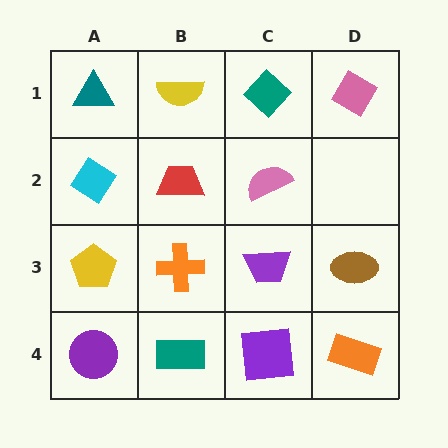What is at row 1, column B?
A yellow semicircle.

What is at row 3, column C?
A purple trapezoid.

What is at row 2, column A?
A cyan diamond.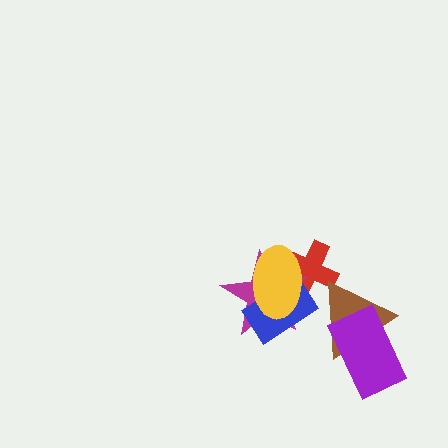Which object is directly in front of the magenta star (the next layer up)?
The blue rectangle is directly in front of the magenta star.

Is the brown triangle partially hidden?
Yes, it is partially covered by another shape.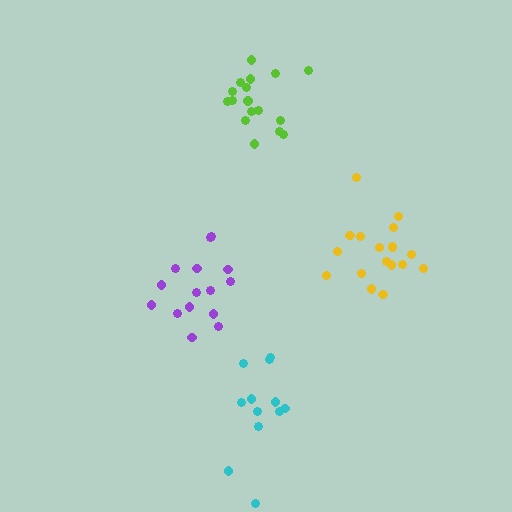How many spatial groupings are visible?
There are 4 spatial groupings.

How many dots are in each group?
Group 1: 15 dots, Group 2: 18 dots, Group 3: 12 dots, Group 4: 17 dots (62 total).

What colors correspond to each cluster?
The clusters are colored: purple, yellow, cyan, lime.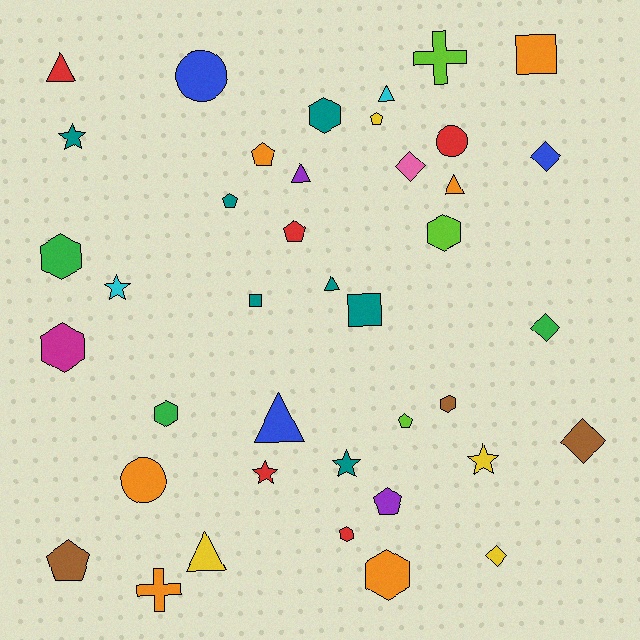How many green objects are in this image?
There are 3 green objects.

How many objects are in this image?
There are 40 objects.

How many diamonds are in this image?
There are 5 diamonds.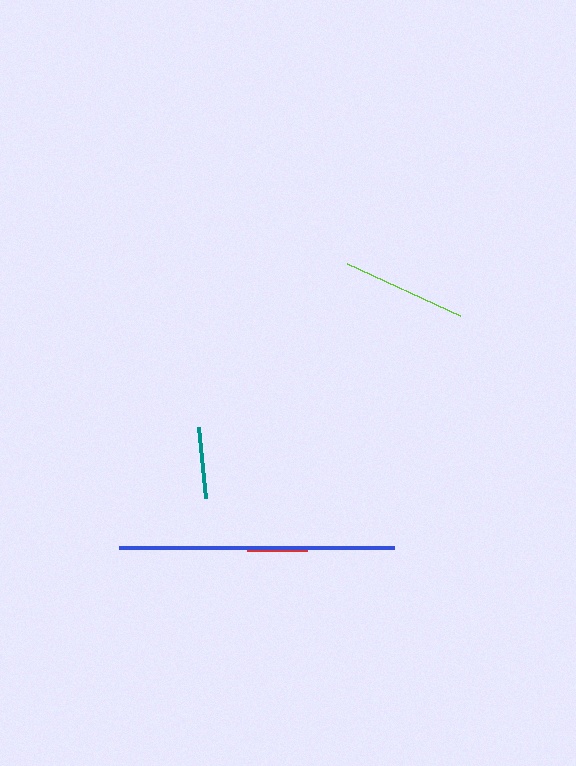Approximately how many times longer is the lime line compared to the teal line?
The lime line is approximately 1.7 times the length of the teal line.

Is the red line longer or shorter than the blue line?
The blue line is longer than the red line.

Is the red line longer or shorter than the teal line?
The teal line is longer than the red line.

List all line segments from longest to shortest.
From longest to shortest: blue, lime, teal, red.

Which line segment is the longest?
The blue line is the longest at approximately 275 pixels.